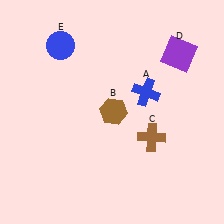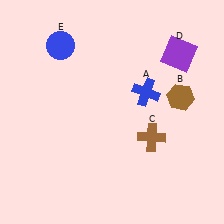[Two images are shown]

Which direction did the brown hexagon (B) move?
The brown hexagon (B) moved right.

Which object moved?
The brown hexagon (B) moved right.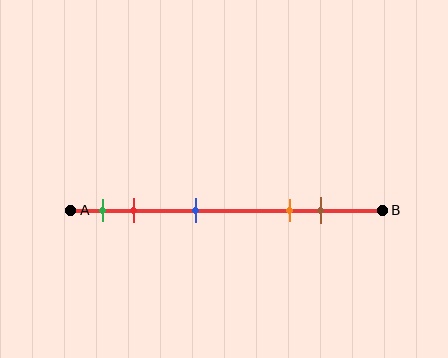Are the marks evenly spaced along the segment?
No, the marks are not evenly spaced.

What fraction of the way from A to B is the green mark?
The green mark is approximately 10% (0.1) of the way from A to B.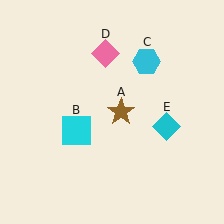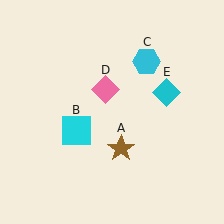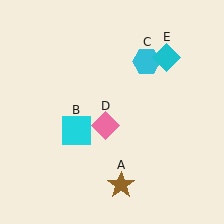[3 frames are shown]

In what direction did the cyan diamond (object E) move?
The cyan diamond (object E) moved up.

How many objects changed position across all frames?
3 objects changed position: brown star (object A), pink diamond (object D), cyan diamond (object E).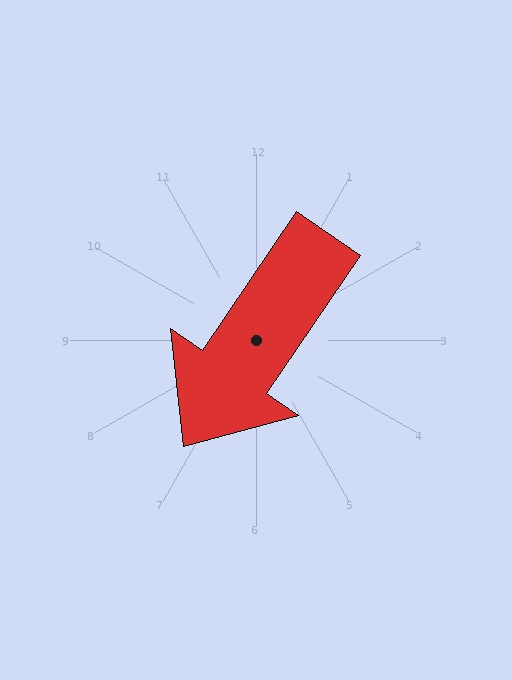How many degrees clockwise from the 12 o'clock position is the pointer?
Approximately 214 degrees.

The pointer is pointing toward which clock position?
Roughly 7 o'clock.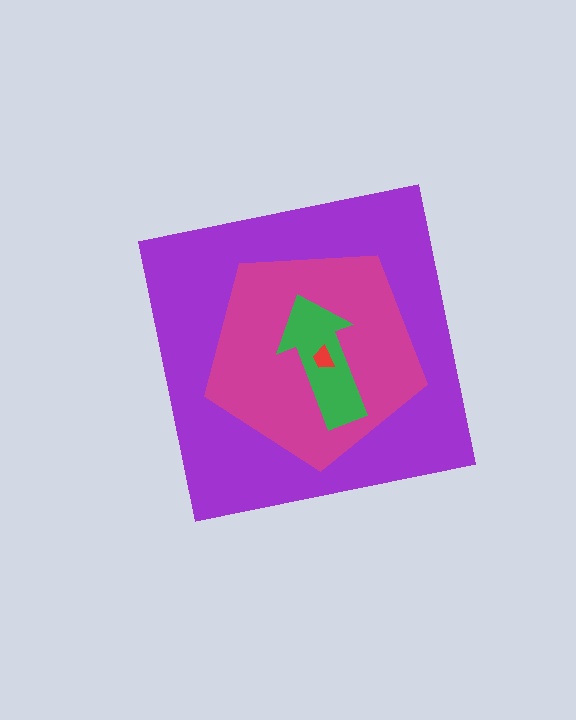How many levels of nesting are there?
4.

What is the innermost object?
The red trapezoid.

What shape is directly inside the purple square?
The magenta pentagon.